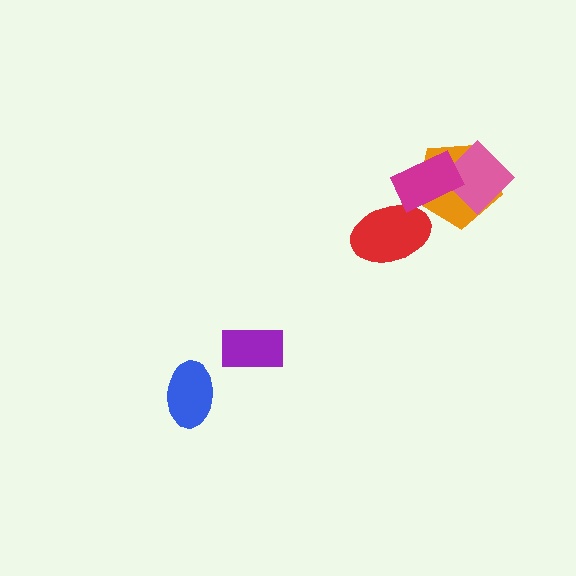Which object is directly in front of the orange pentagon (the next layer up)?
The pink diamond is directly in front of the orange pentagon.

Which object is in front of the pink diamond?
The magenta rectangle is in front of the pink diamond.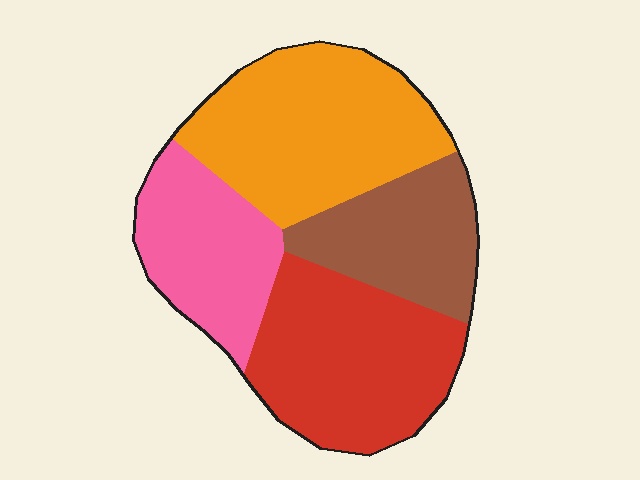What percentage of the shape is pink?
Pink covers roughly 20% of the shape.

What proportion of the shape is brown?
Brown covers around 20% of the shape.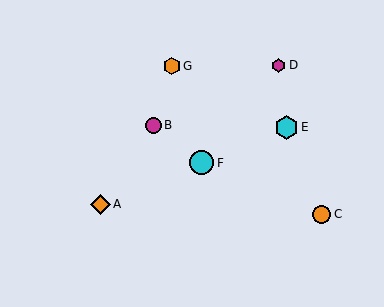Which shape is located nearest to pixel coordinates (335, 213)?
The orange circle (labeled C) at (322, 214) is nearest to that location.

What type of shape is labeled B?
Shape B is a magenta circle.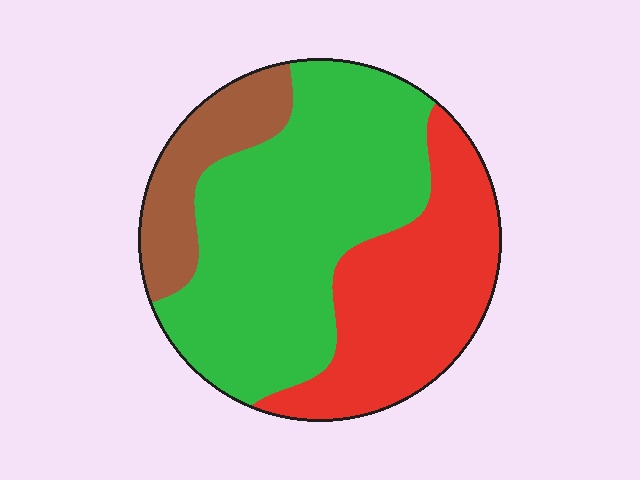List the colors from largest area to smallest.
From largest to smallest: green, red, brown.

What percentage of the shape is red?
Red takes up between a quarter and a half of the shape.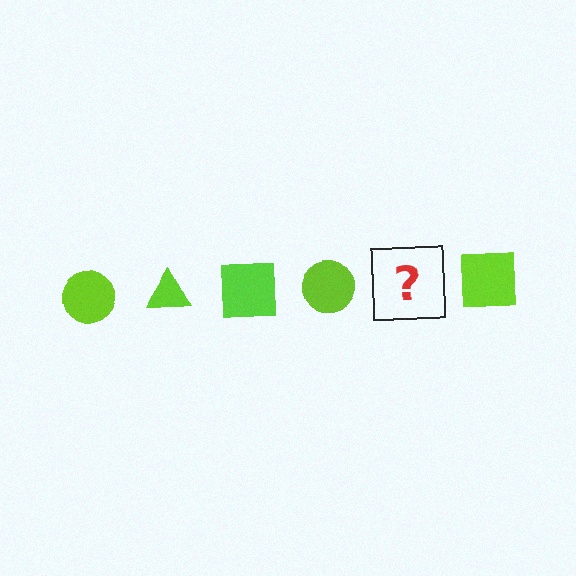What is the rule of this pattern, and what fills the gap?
The rule is that the pattern cycles through circle, triangle, square shapes in lime. The gap should be filled with a lime triangle.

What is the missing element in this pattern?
The missing element is a lime triangle.